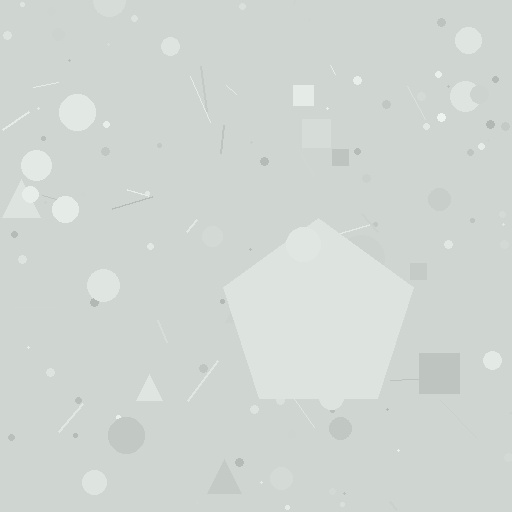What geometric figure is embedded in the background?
A pentagon is embedded in the background.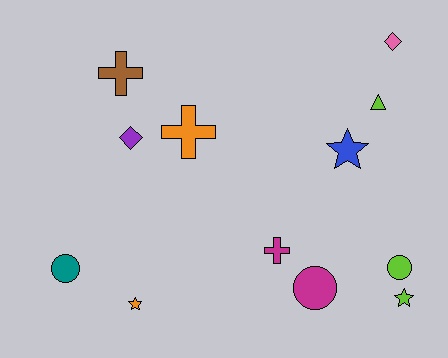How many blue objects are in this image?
There is 1 blue object.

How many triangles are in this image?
There is 1 triangle.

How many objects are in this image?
There are 12 objects.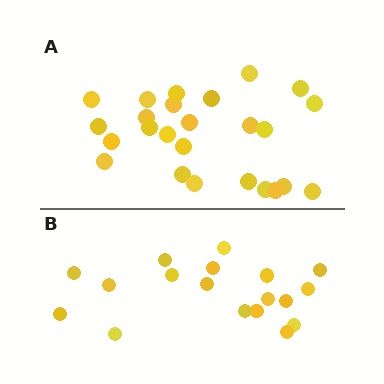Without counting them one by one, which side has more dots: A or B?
Region A (the top region) has more dots.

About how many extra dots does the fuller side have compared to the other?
Region A has roughly 8 or so more dots than region B.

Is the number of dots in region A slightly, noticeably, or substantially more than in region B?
Region A has noticeably more, but not dramatically so. The ratio is roughly 1.4 to 1.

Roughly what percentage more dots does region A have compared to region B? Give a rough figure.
About 40% more.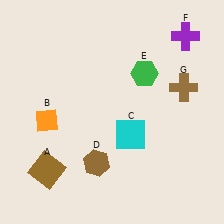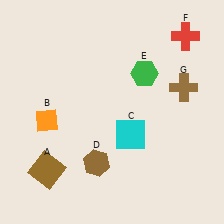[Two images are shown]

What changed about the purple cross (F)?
In Image 1, F is purple. In Image 2, it changed to red.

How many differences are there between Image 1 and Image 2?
There is 1 difference between the two images.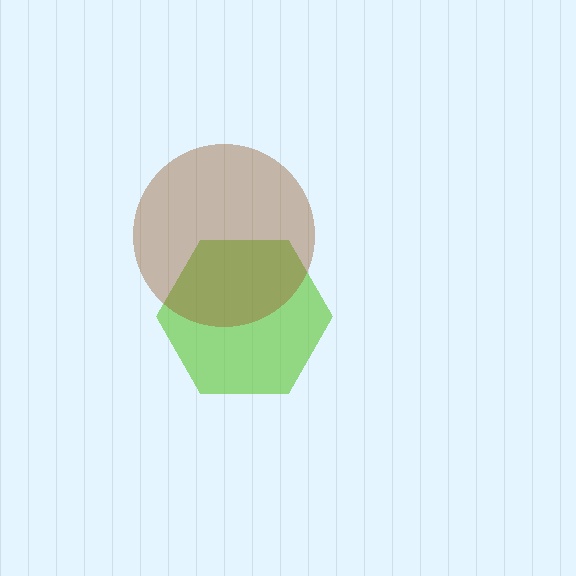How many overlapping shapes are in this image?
There are 2 overlapping shapes in the image.